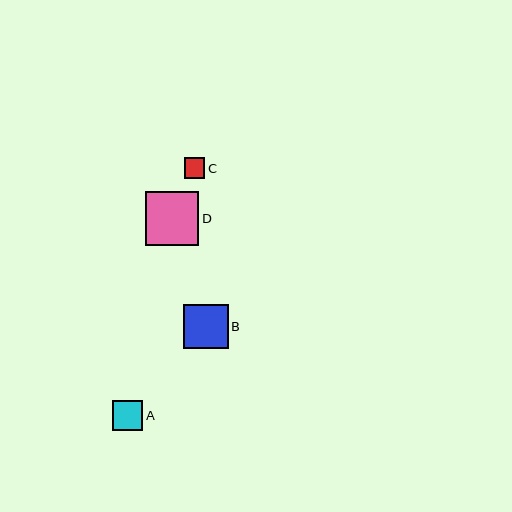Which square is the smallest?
Square C is the smallest with a size of approximately 20 pixels.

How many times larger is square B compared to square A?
Square B is approximately 1.5 times the size of square A.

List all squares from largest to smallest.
From largest to smallest: D, B, A, C.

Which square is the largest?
Square D is the largest with a size of approximately 53 pixels.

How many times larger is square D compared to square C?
Square D is approximately 2.6 times the size of square C.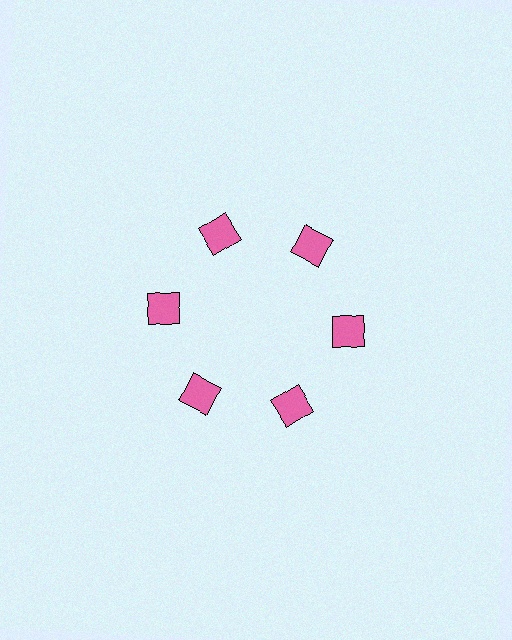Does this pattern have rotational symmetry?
Yes, this pattern has 6-fold rotational symmetry. It looks the same after rotating 60 degrees around the center.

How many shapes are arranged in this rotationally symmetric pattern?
There are 6 shapes, arranged in 6 groups of 1.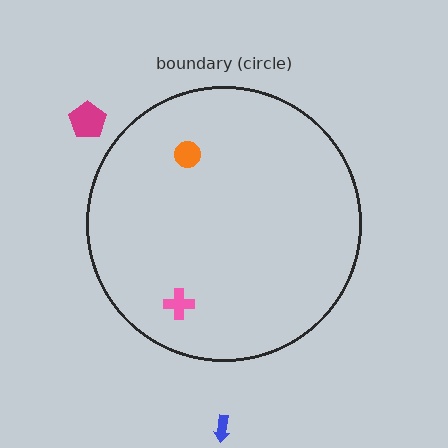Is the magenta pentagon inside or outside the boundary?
Outside.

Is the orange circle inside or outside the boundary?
Inside.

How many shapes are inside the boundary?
2 inside, 2 outside.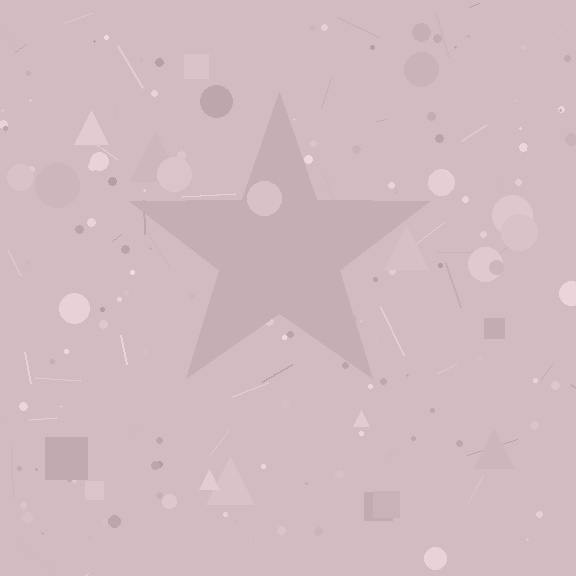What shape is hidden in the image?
A star is hidden in the image.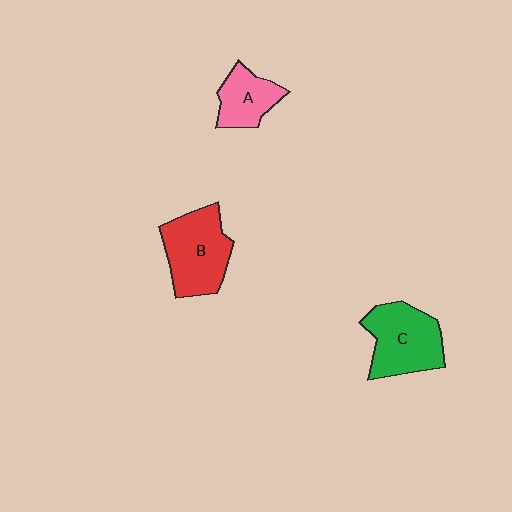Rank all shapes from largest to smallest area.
From largest to smallest: B (red), C (green), A (pink).